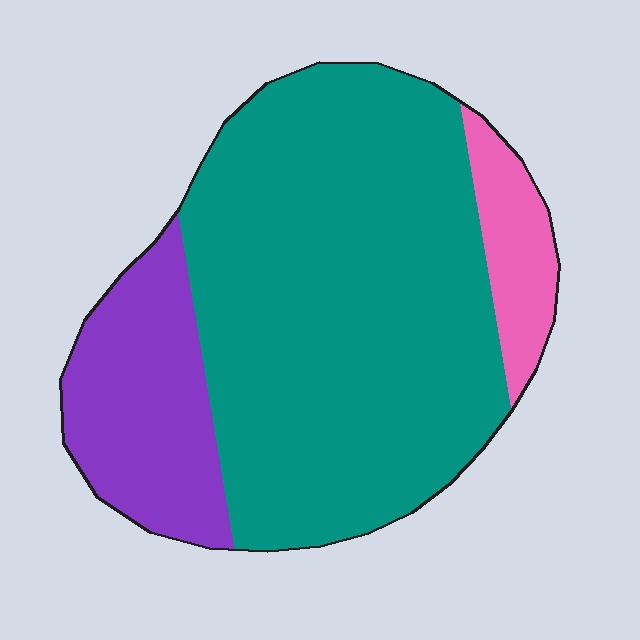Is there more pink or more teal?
Teal.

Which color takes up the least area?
Pink, at roughly 10%.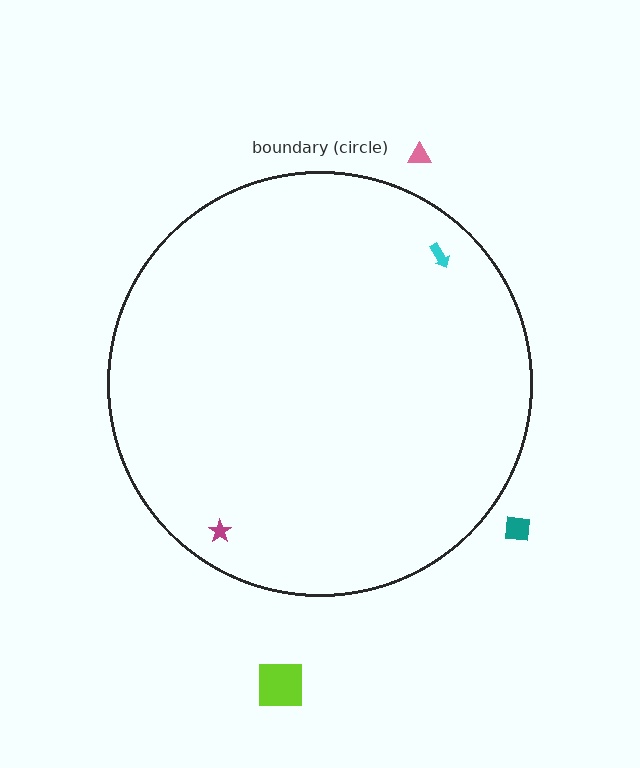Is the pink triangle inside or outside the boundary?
Outside.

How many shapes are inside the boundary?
2 inside, 3 outside.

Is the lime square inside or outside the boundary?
Outside.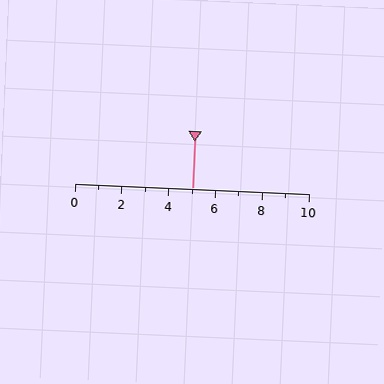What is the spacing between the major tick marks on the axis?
The major ticks are spaced 2 apart.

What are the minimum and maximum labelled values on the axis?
The axis runs from 0 to 10.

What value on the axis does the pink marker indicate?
The marker indicates approximately 5.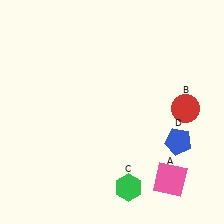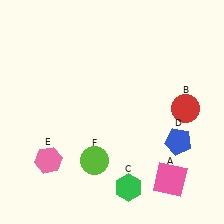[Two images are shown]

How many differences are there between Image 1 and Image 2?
There are 2 differences between the two images.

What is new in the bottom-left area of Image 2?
A pink hexagon (E) was added in the bottom-left area of Image 2.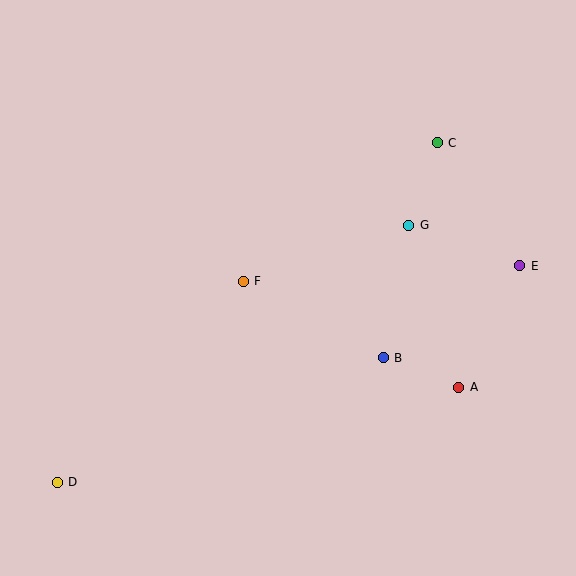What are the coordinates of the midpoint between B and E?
The midpoint between B and E is at (451, 312).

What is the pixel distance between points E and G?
The distance between E and G is 118 pixels.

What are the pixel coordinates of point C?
Point C is at (437, 143).